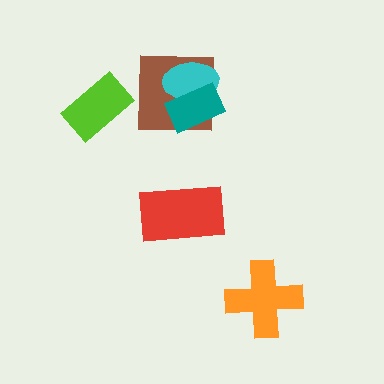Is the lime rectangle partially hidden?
No, no other shape covers it.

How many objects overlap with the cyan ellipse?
2 objects overlap with the cyan ellipse.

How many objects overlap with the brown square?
2 objects overlap with the brown square.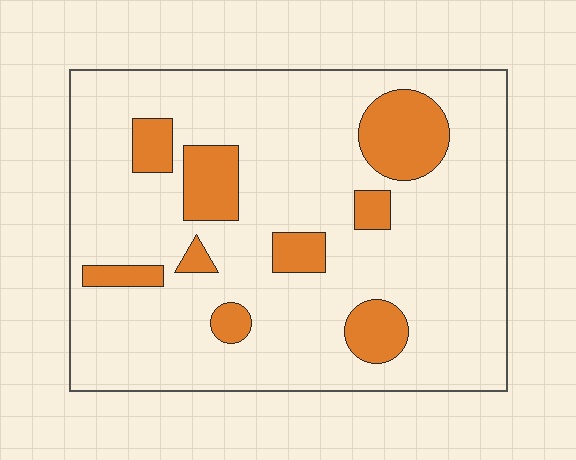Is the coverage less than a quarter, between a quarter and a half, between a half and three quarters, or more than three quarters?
Less than a quarter.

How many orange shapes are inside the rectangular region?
9.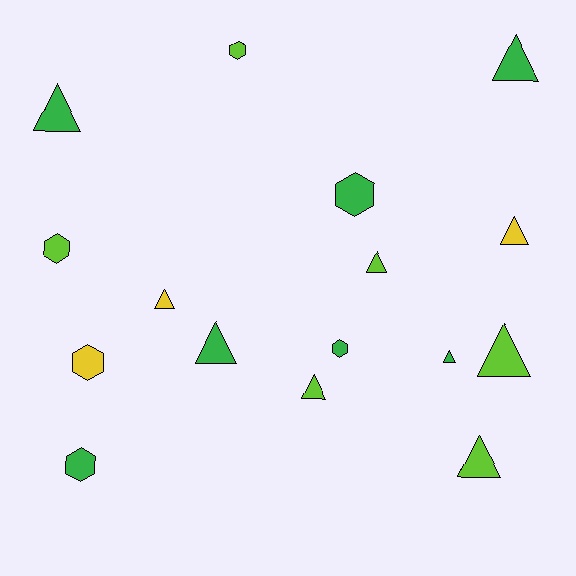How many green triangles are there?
There are 4 green triangles.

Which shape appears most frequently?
Triangle, with 10 objects.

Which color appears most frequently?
Green, with 7 objects.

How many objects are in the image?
There are 16 objects.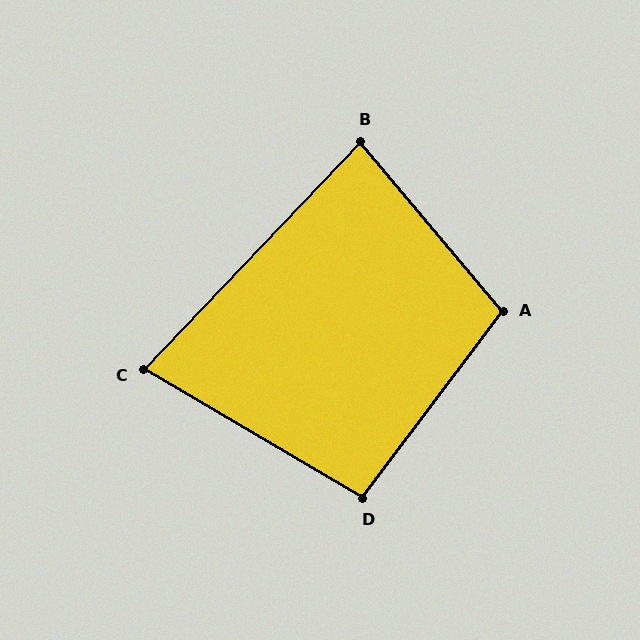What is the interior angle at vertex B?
Approximately 83 degrees (acute).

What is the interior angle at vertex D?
Approximately 97 degrees (obtuse).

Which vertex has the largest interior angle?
A, at approximately 103 degrees.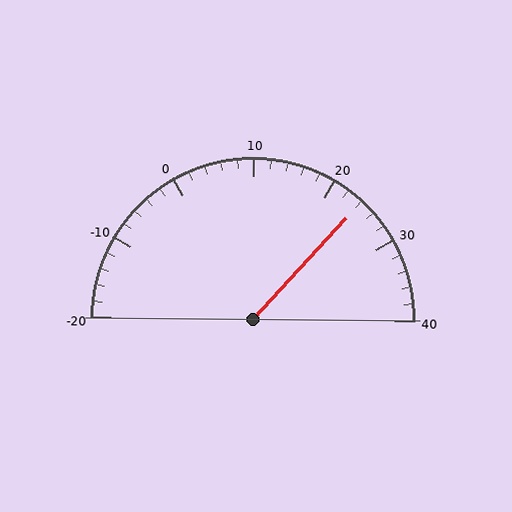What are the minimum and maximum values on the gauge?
The gauge ranges from -20 to 40.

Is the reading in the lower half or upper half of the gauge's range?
The reading is in the upper half of the range (-20 to 40).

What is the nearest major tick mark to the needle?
The nearest major tick mark is 20.